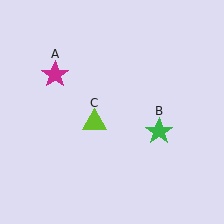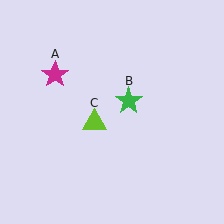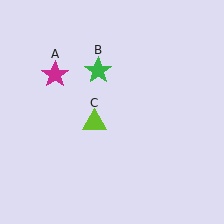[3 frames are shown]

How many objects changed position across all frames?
1 object changed position: green star (object B).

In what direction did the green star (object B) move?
The green star (object B) moved up and to the left.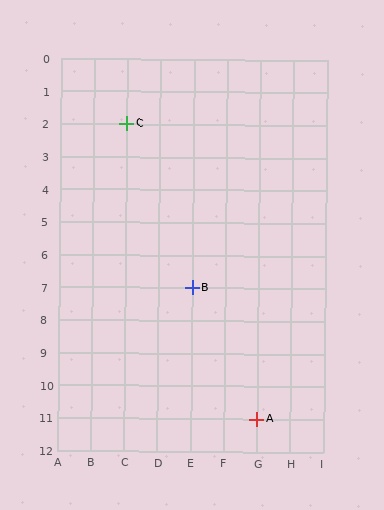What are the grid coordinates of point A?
Point A is at grid coordinates (G, 11).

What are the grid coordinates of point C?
Point C is at grid coordinates (C, 2).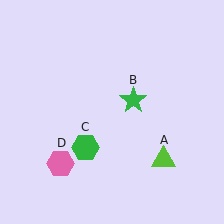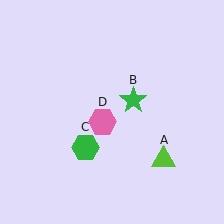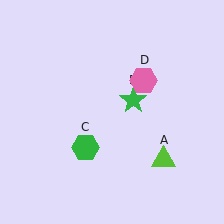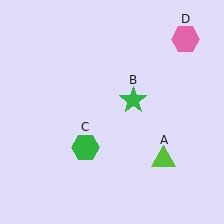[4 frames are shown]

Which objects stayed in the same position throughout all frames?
Lime triangle (object A) and green star (object B) and green hexagon (object C) remained stationary.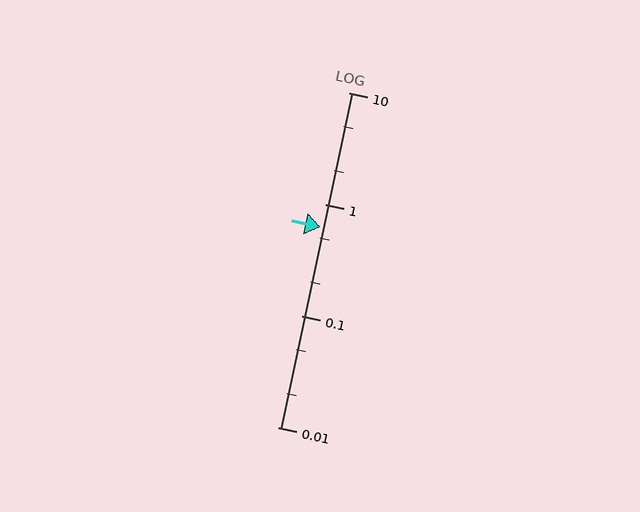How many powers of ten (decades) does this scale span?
The scale spans 3 decades, from 0.01 to 10.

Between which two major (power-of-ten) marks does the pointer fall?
The pointer is between 0.1 and 1.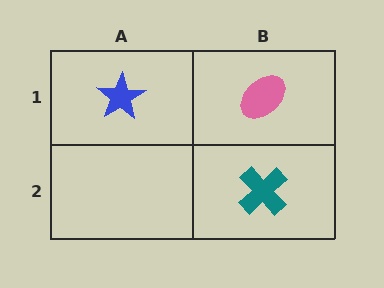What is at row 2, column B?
A teal cross.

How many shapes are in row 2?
1 shape.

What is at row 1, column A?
A blue star.